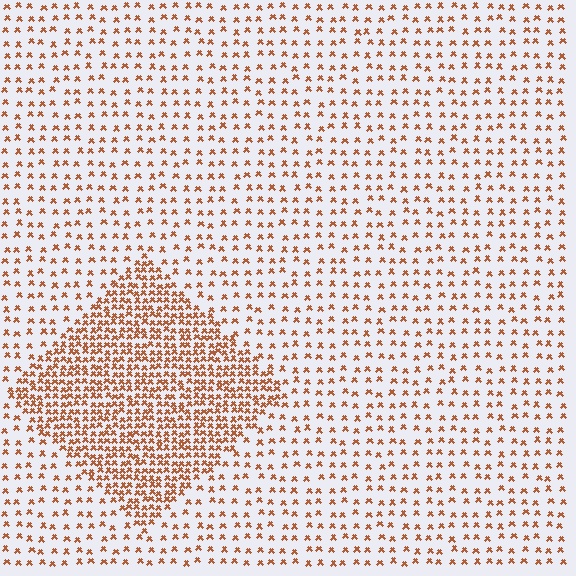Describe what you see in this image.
The image contains small brown elements arranged at two different densities. A diamond-shaped region is visible where the elements are more densely packed than the surrounding area.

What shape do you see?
I see a diamond.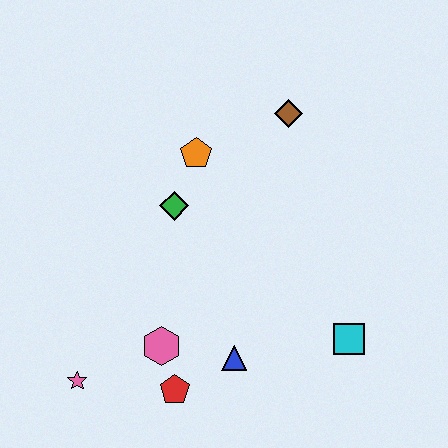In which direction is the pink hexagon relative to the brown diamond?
The pink hexagon is below the brown diamond.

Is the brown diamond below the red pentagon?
No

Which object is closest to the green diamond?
The orange pentagon is closest to the green diamond.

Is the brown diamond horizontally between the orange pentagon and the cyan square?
Yes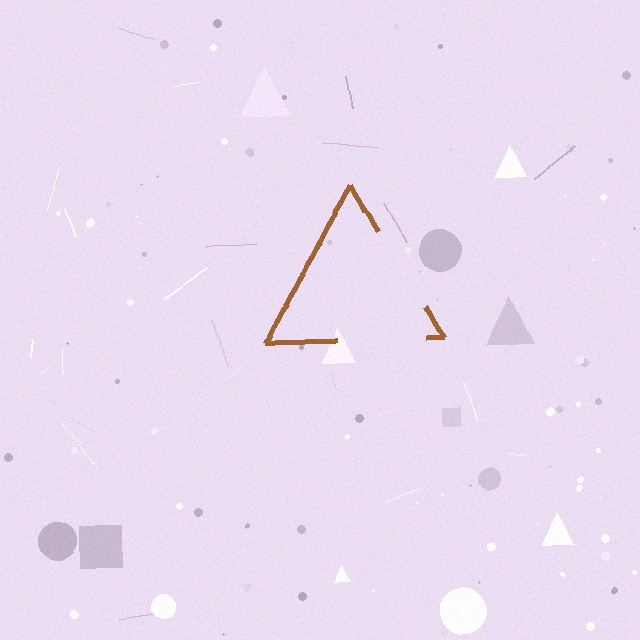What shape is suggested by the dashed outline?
The dashed outline suggests a triangle.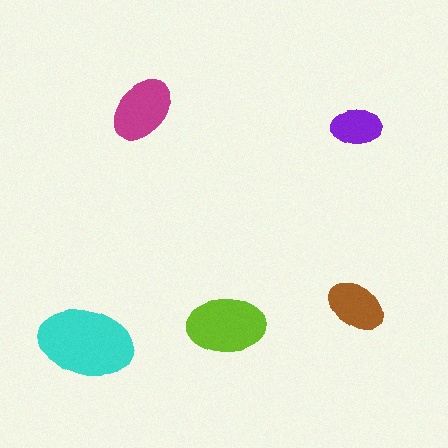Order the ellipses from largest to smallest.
the cyan one, the lime one, the magenta one, the brown one, the purple one.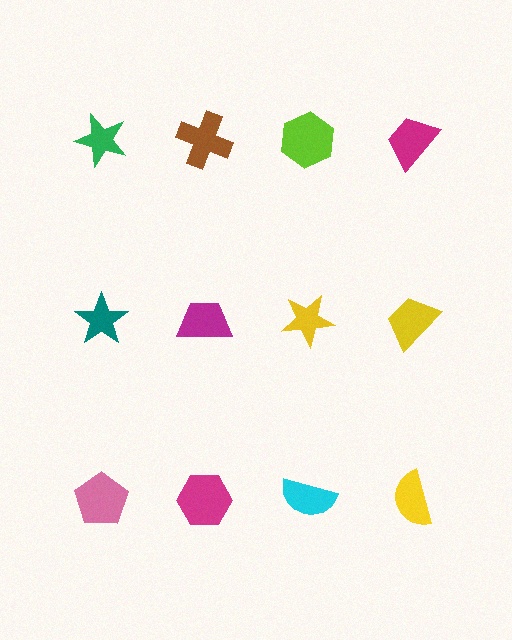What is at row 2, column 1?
A teal star.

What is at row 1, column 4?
A magenta trapezoid.